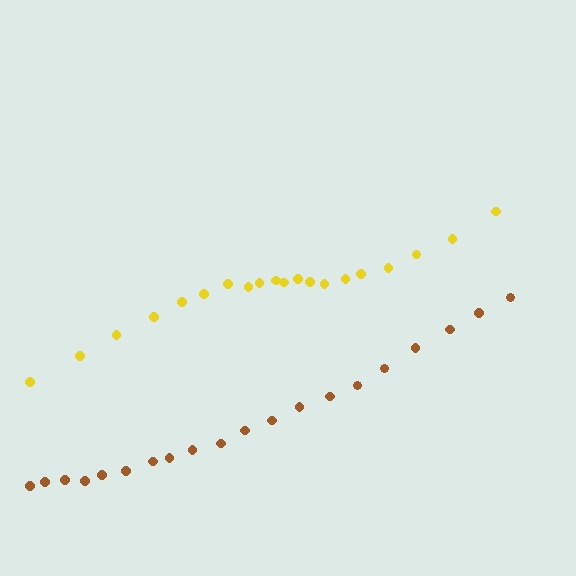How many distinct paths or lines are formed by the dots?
There are 2 distinct paths.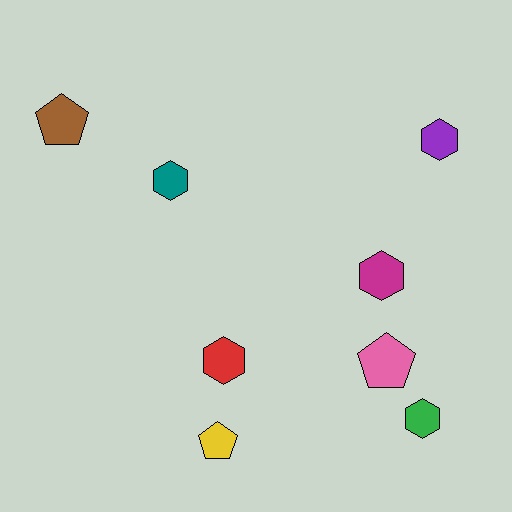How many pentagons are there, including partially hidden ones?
There are 3 pentagons.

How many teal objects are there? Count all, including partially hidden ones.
There is 1 teal object.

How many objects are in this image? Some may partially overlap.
There are 8 objects.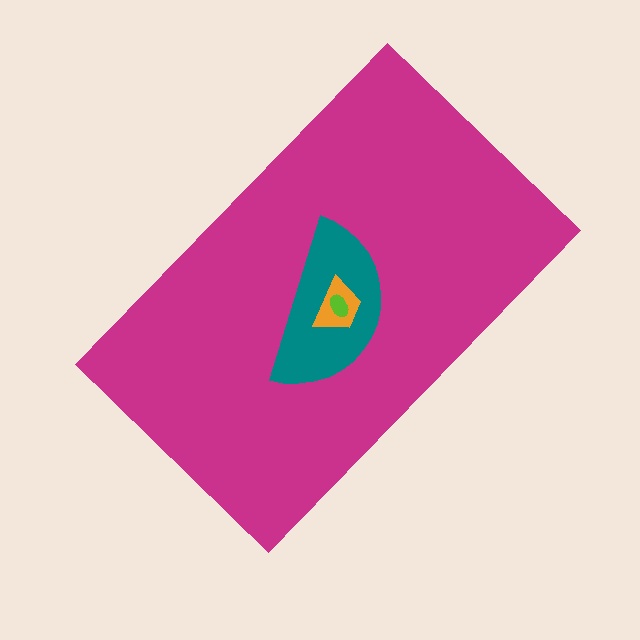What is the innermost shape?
The lime ellipse.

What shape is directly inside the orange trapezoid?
The lime ellipse.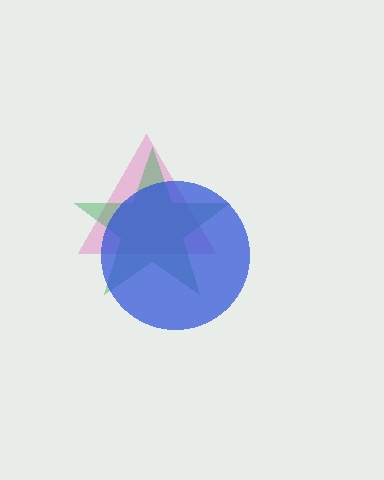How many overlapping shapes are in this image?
There are 3 overlapping shapes in the image.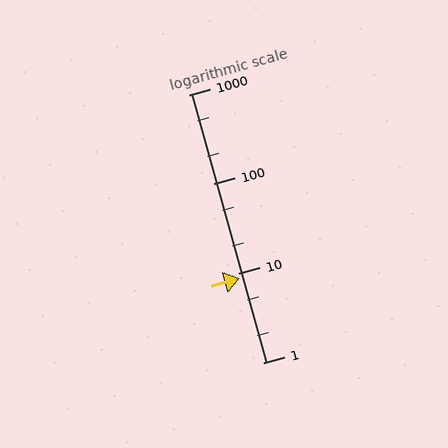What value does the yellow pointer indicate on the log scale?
The pointer indicates approximately 8.9.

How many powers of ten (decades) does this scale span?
The scale spans 3 decades, from 1 to 1000.